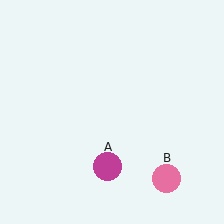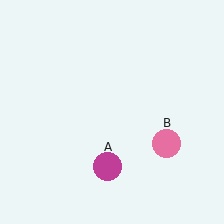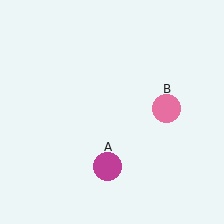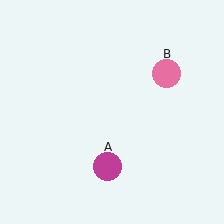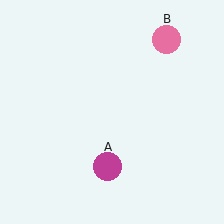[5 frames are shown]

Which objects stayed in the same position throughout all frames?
Magenta circle (object A) remained stationary.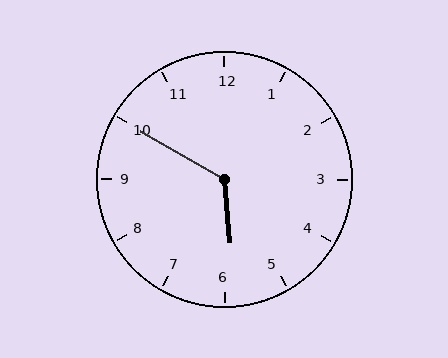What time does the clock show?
5:50.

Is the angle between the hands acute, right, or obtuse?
It is obtuse.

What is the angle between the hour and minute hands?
Approximately 125 degrees.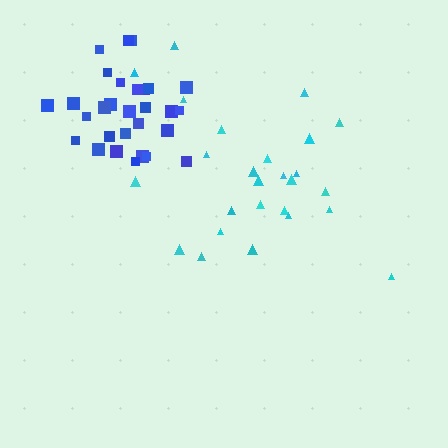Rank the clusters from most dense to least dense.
blue, cyan.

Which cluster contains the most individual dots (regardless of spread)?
Blue (29).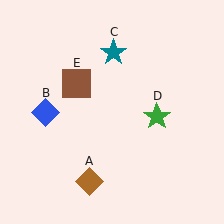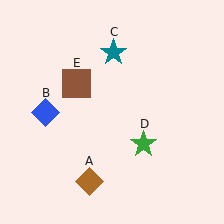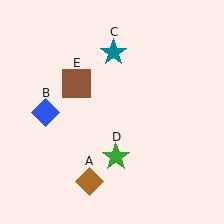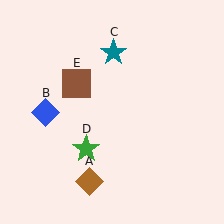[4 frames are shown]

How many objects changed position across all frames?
1 object changed position: green star (object D).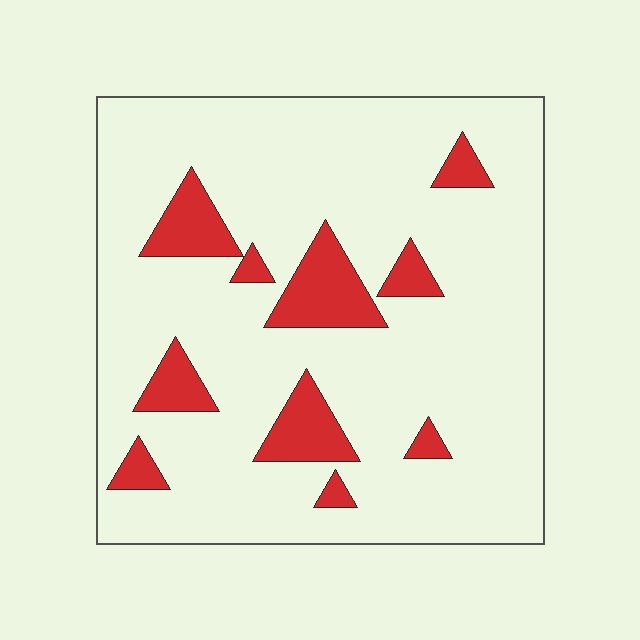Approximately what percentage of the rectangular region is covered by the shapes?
Approximately 15%.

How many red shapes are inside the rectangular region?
10.